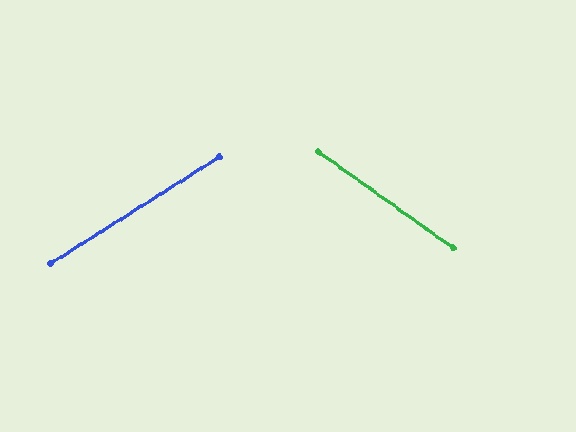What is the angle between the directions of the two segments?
Approximately 67 degrees.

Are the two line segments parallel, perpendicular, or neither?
Neither parallel nor perpendicular — they differ by about 67°.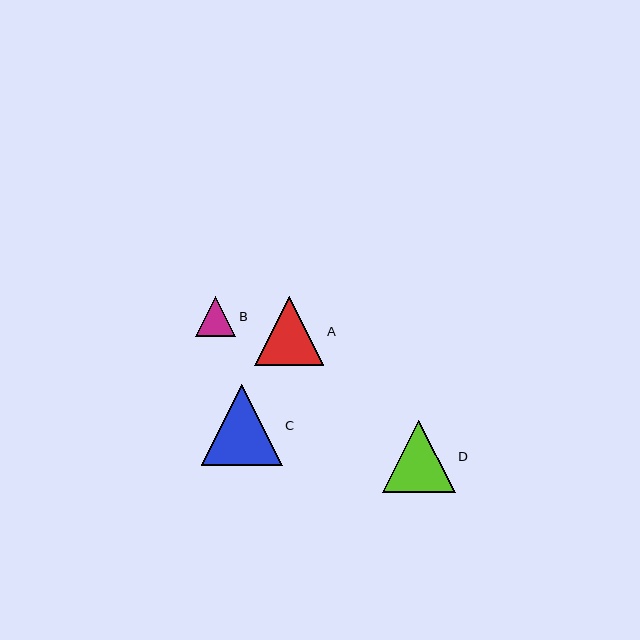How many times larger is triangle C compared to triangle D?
Triangle C is approximately 1.1 times the size of triangle D.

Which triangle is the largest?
Triangle C is the largest with a size of approximately 81 pixels.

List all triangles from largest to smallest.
From largest to smallest: C, D, A, B.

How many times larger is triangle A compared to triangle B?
Triangle A is approximately 1.7 times the size of triangle B.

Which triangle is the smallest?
Triangle B is the smallest with a size of approximately 40 pixels.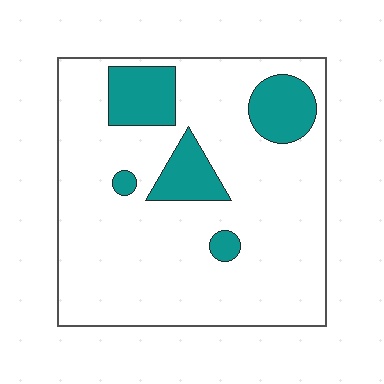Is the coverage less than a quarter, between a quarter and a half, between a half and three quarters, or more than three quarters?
Less than a quarter.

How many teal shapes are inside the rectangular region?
5.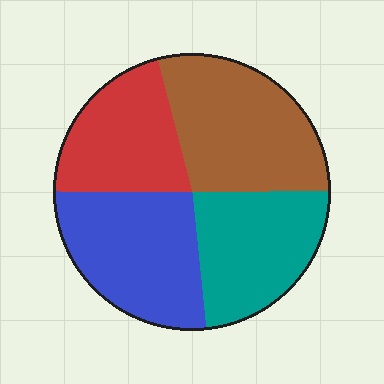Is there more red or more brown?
Brown.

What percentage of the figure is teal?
Teal takes up about one quarter (1/4) of the figure.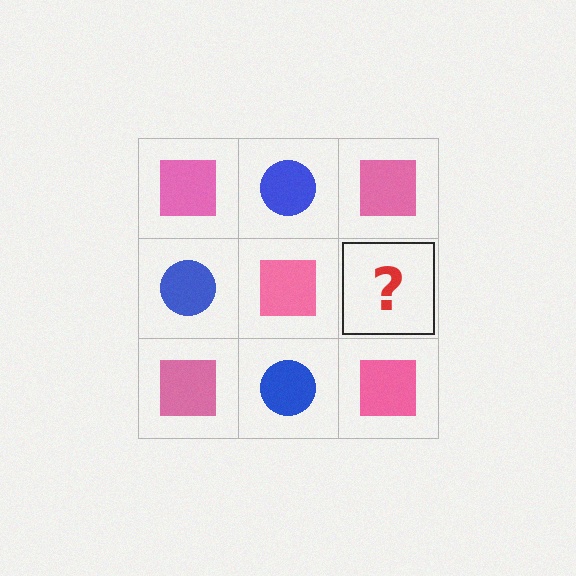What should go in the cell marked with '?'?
The missing cell should contain a blue circle.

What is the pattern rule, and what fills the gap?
The rule is that it alternates pink square and blue circle in a checkerboard pattern. The gap should be filled with a blue circle.